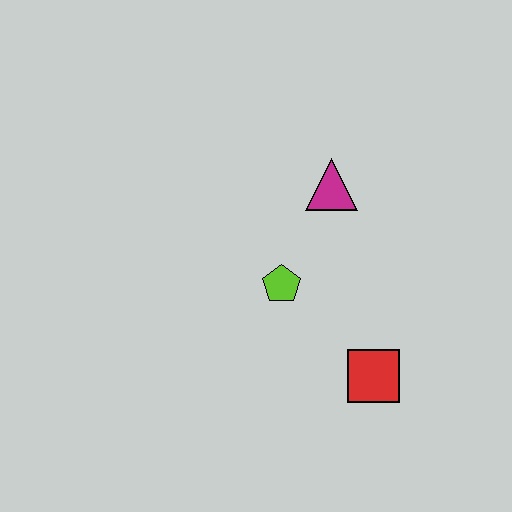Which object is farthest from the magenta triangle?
The red square is farthest from the magenta triangle.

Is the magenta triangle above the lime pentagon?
Yes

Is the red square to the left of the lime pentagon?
No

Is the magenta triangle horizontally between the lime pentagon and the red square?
Yes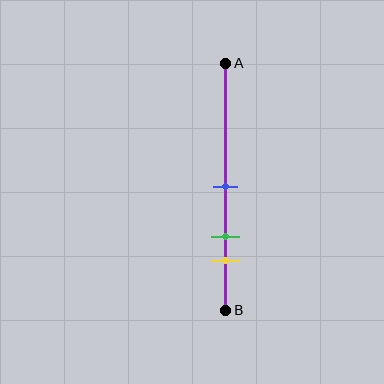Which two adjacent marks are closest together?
The green and yellow marks are the closest adjacent pair.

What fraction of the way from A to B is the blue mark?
The blue mark is approximately 50% (0.5) of the way from A to B.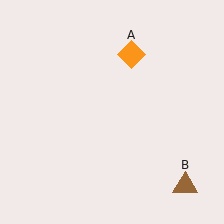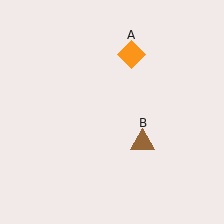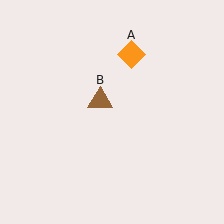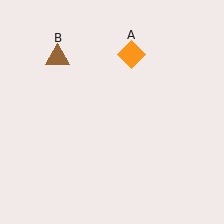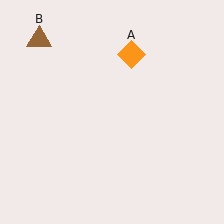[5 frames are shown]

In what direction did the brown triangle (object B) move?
The brown triangle (object B) moved up and to the left.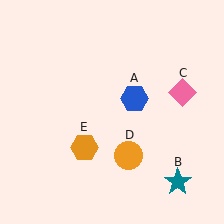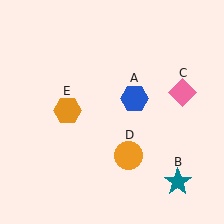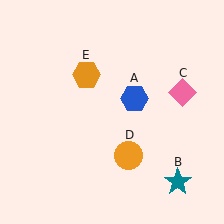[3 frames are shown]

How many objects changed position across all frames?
1 object changed position: orange hexagon (object E).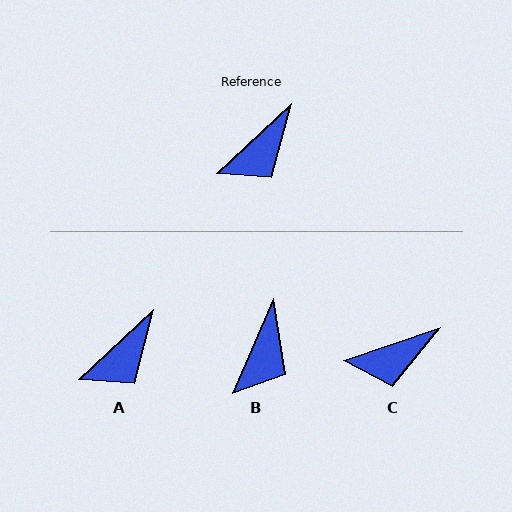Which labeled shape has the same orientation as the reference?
A.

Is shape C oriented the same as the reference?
No, it is off by about 24 degrees.